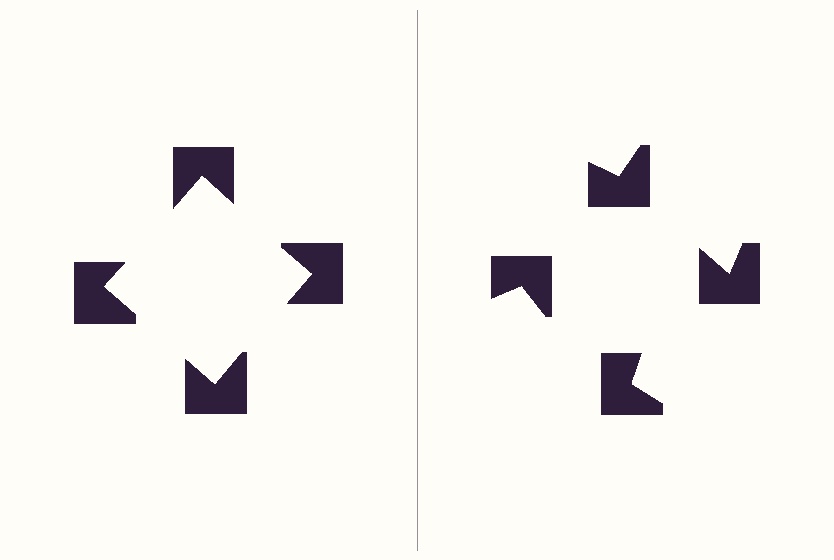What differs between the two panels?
The notched squares are positioned identically on both sides; only the wedge orientations differ. On the left they align to a square; on the right they are misaligned.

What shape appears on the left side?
An illusory square.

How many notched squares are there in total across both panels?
8 — 4 on each side.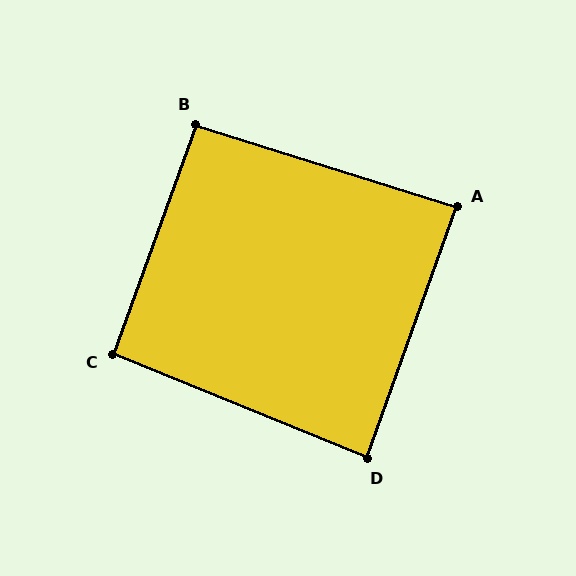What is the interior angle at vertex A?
Approximately 88 degrees (approximately right).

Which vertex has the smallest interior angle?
D, at approximately 88 degrees.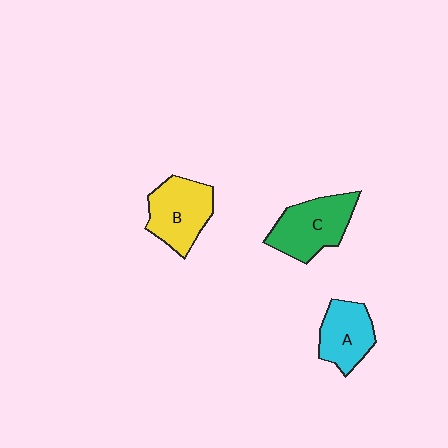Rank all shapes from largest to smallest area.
From largest to smallest: C (green), B (yellow), A (cyan).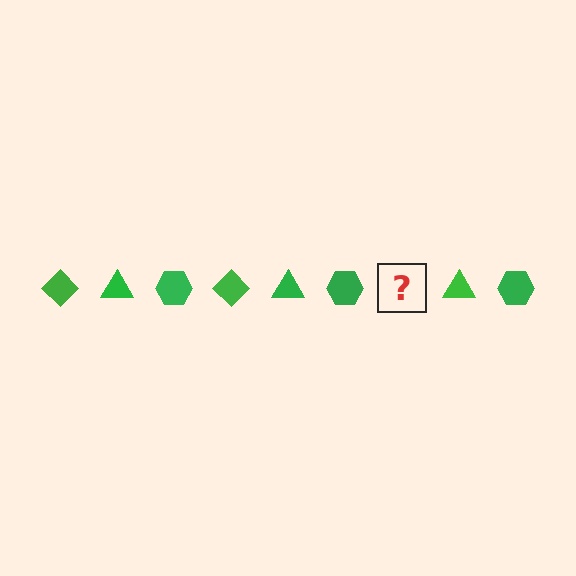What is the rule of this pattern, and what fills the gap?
The rule is that the pattern cycles through diamond, triangle, hexagon shapes in green. The gap should be filled with a green diamond.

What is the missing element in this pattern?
The missing element is a green diamond.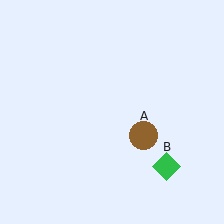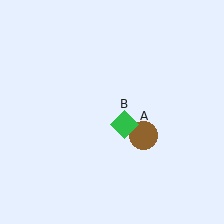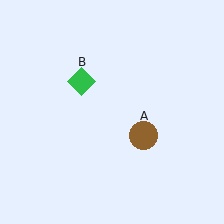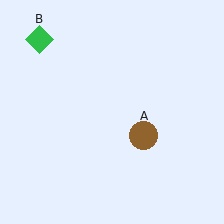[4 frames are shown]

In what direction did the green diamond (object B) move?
The green diamond (object B) moved up and to the left.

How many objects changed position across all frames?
1 object changed position: green diamond (object B).